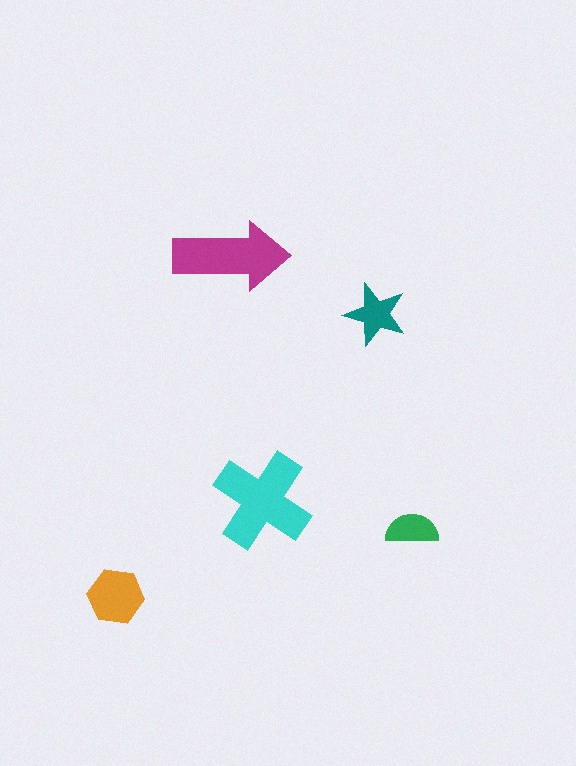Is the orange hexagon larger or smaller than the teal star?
Larger.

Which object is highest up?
The magenta arrow is topmost.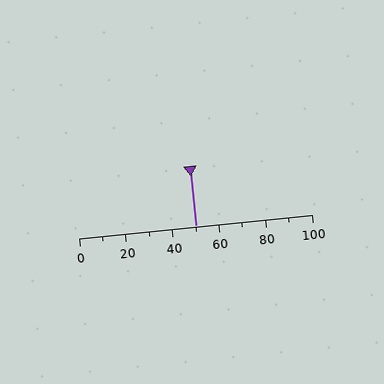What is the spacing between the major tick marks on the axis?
The major ticks are spaced 20 apart.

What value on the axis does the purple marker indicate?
The marker indicates approximately 50.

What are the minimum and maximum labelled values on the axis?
The axis runs from 0 to 100.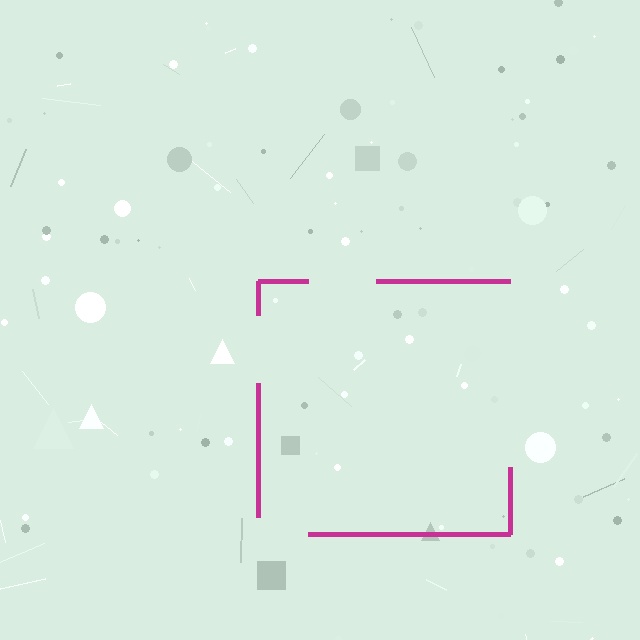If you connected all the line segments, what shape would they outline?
They would outline a square.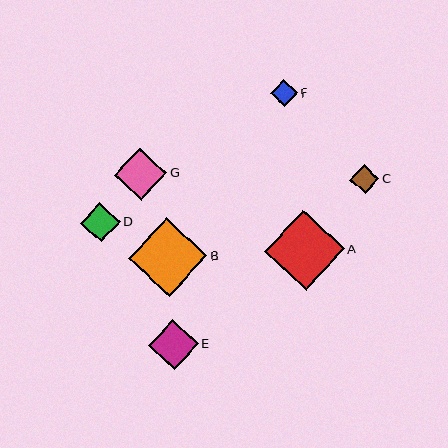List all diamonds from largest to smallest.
From largest to smallest: A, B, G, E, D, C, F.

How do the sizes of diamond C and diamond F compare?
Diamond C and diamond F are approximately the same size.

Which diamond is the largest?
Diamond A is the largest with a size of approximately 80 pixels.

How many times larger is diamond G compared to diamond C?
Diamond G is approximately 1.8 times the size of diamond C.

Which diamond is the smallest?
Diamond F is the smallest with a size of approximately 27 pixels.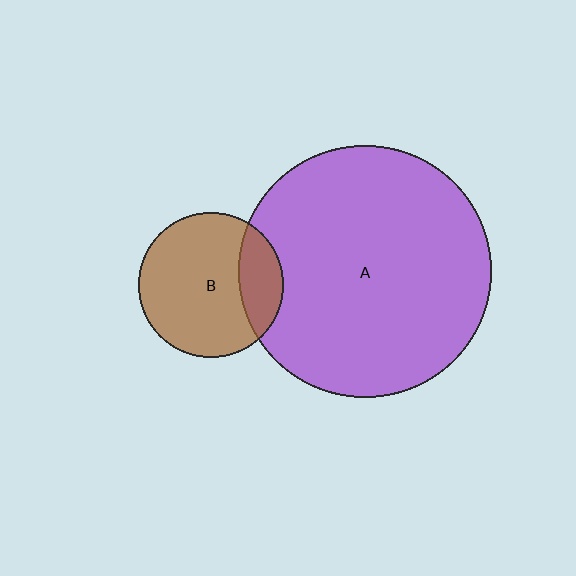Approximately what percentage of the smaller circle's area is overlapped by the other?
Approximately 20%.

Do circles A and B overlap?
Yes.